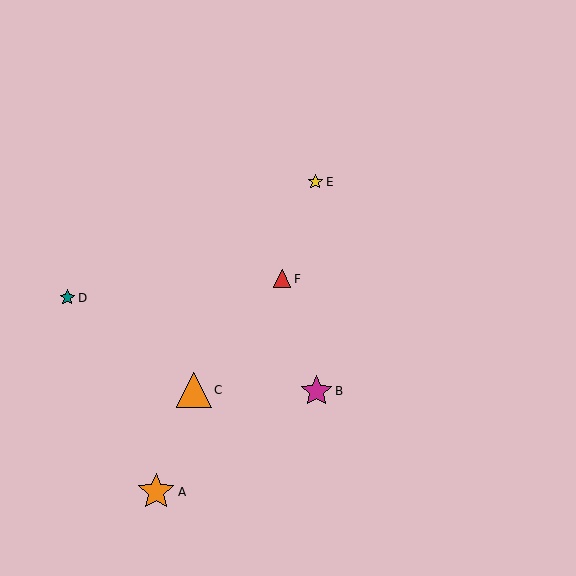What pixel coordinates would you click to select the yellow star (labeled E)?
Click at (315, 182) to select the yellow star E.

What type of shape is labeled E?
Shape E is a yellow star.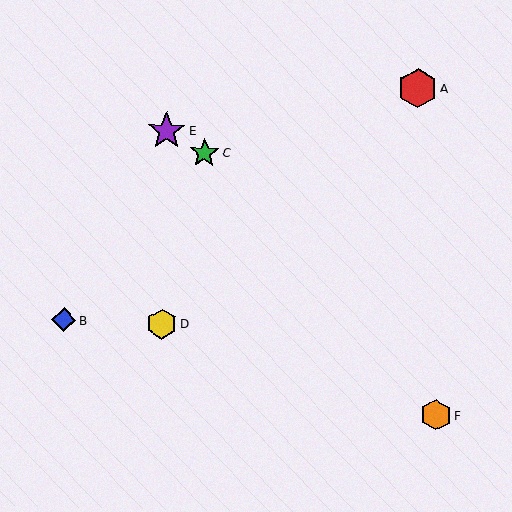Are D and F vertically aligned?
No, D is at x≈162 and F is at x≈436.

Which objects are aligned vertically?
Objects D, E are aligned vertically.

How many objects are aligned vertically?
2 objects (D, E) are aligned vertically.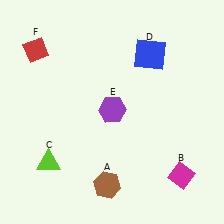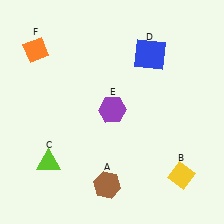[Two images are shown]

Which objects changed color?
B changed from magenta to yellow. F changed from red to orange.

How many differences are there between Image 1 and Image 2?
There are 2 differences between the two images.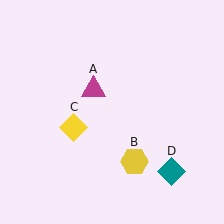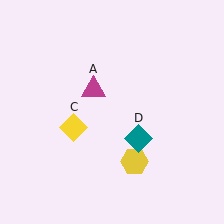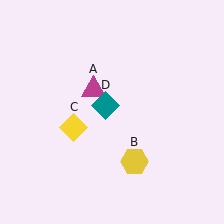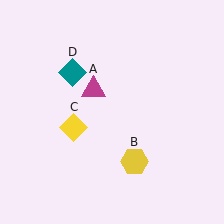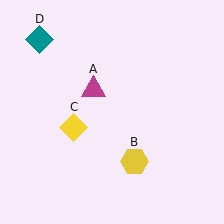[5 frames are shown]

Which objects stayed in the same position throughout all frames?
Magenta triangle (object A) and yellow hexagon (object B) and yellow diamond (object C) remained stationary.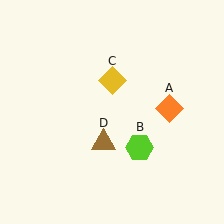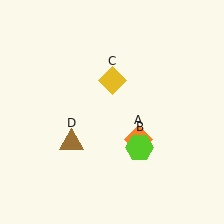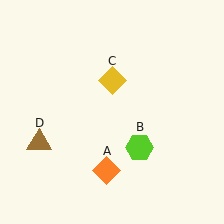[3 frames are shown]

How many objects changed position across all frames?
2 objects changed position: orange diamond (object A), brown triangle (object D).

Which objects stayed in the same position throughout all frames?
Lime hexagon (object B) and yellow diamond (object C) remained stationary.